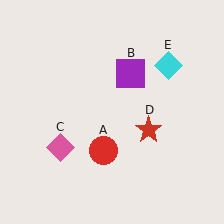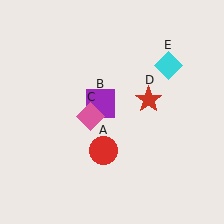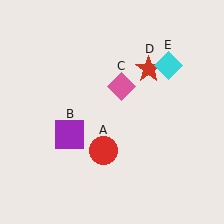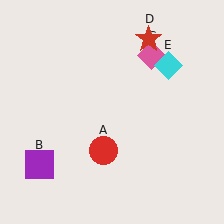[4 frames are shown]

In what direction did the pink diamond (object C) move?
The pink diamond (object C) moved up and to the right.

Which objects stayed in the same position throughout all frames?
Red circle (object A) and cyan diamond (object E) remained stationary.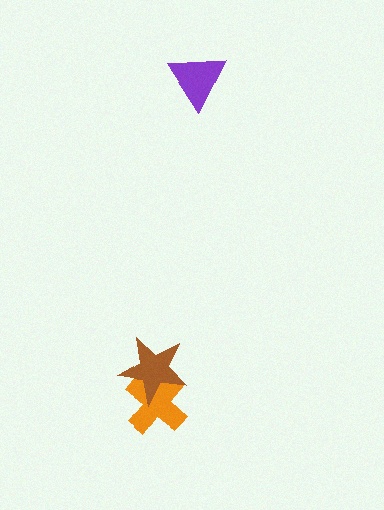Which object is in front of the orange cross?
The brown star is in front of the orange cross.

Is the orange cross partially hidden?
Yes, it is partially covered by another shape.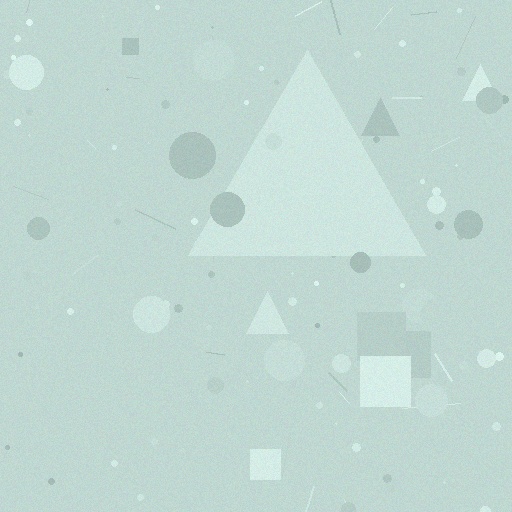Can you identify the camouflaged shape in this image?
The camouflaged shape is a triangle.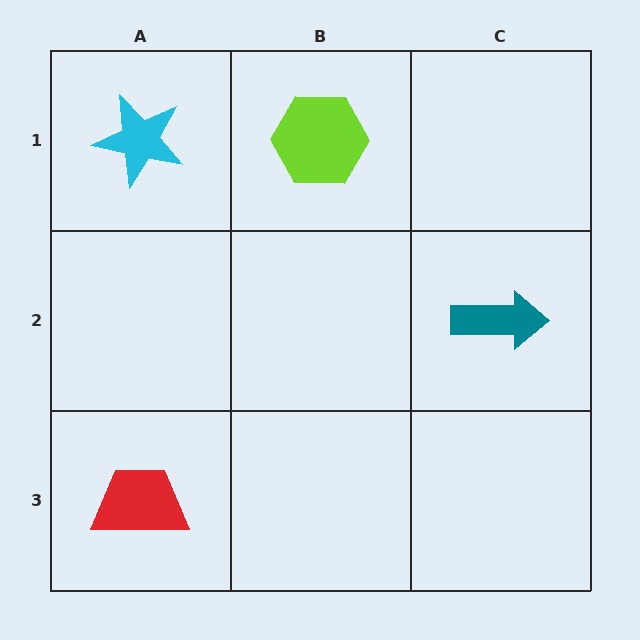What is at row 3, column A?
A red trapezoid.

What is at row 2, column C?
A teal arrow.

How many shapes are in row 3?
1 shape.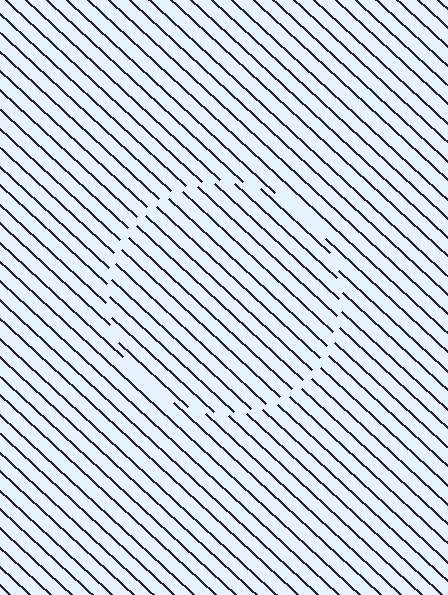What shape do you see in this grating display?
An illusory circle. The interior of the shape contains the same grating, shifted by half a period — the contour is defined by the phase discontinuity where line-ends from the inner and outer gratings abut.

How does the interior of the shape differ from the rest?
The interior of the shape contains the same grating, shifted by half a period — the contour is defined by the phase discontinuity where line-ends from the inner and outer gratings abut.